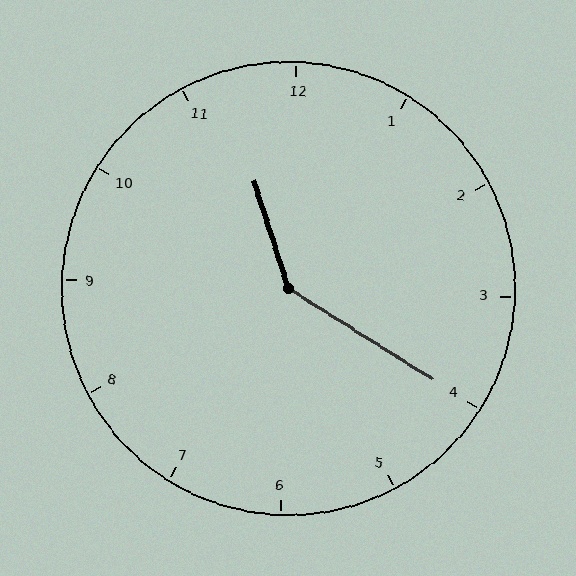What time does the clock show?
11:20.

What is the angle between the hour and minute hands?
Approximately 140 degrees.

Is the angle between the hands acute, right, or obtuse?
It is obtuse.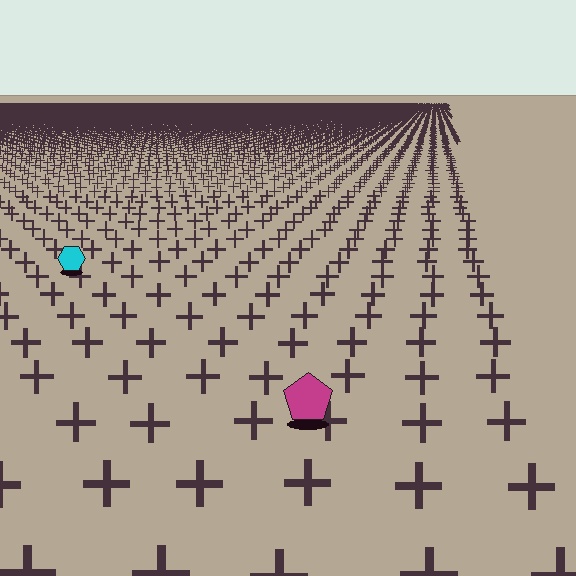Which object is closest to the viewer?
The magenta pentagon is closest. The texture marks near it are larger and more spread out.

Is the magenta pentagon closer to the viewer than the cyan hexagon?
Yes. The magenta pentagon is closer — you can tell from the texture gradient: the ground texture is coarser near it.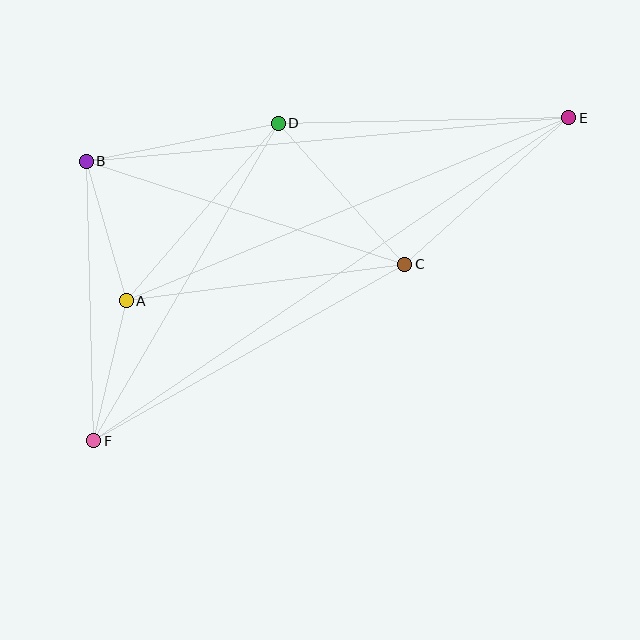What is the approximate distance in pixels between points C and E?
The distance between C and E is approximately 220 pixels.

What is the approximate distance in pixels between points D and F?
The distance between D and F is approximately 367 pixels.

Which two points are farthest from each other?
Points E and F are farthest from each other.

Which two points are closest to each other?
Points A and F are closest to each other.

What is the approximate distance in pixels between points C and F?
The distance between C and F is approximately 358 pixels.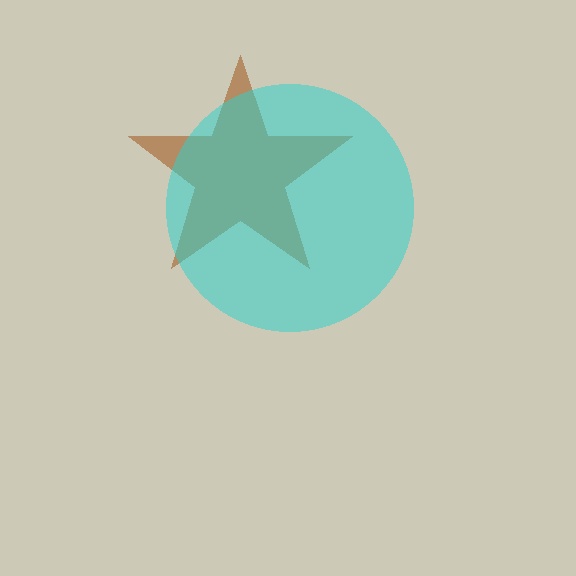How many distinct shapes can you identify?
There are 2 distinct shapes: a brown star, a cyan circle.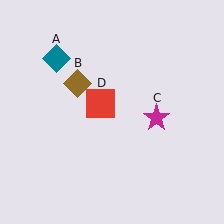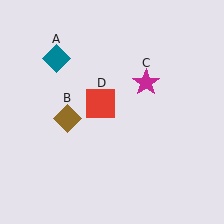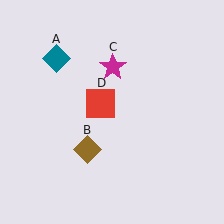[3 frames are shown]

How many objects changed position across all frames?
2 objects changed position: brown diamond (object B), magenta star (object C).